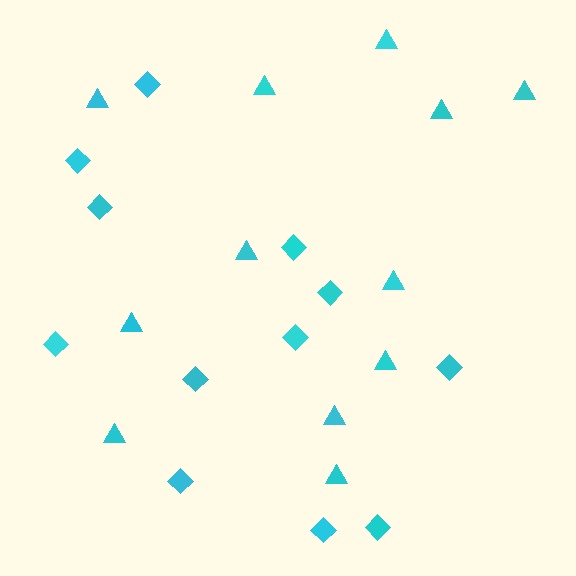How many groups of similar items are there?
There are 2 groups: one group of diamonds (12) and one group of triangles (12).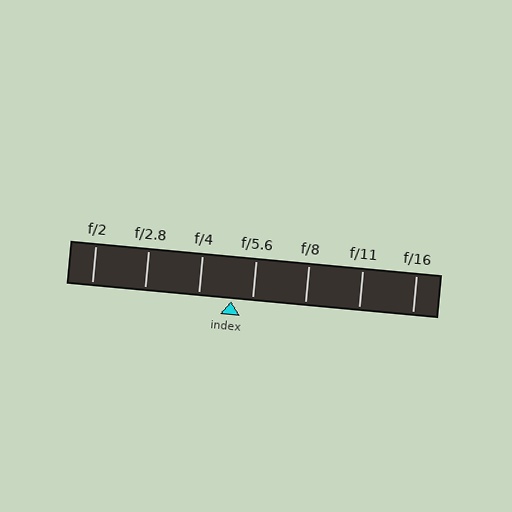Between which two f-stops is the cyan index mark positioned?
The index mark is between f/4 and f/5.6.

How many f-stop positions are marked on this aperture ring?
There are 7 f-stop positions marked.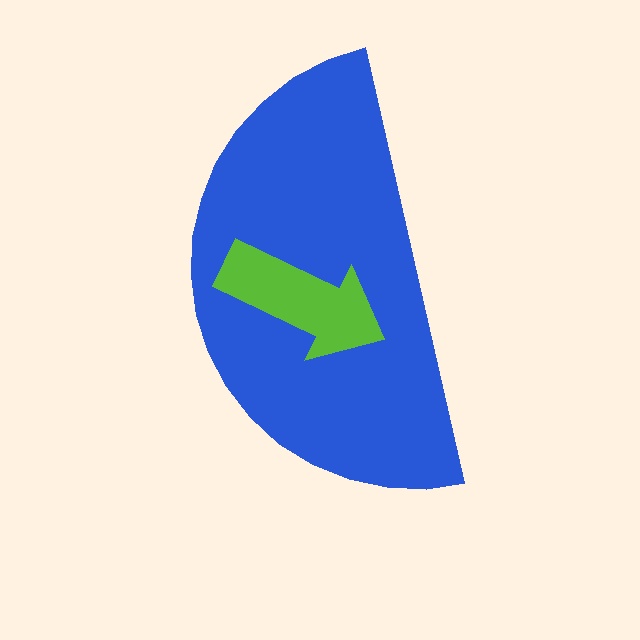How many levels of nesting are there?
2.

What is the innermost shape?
The lime arrow.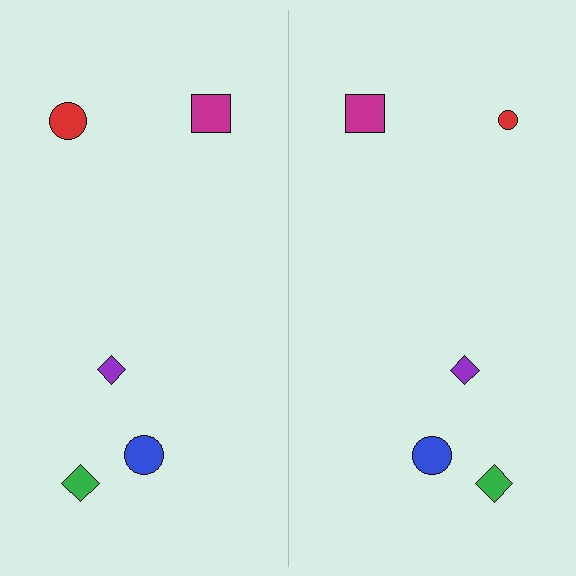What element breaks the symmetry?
The red circle on the right side has a different size than its mirror counterpart.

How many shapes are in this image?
There are 10 shapes in this image.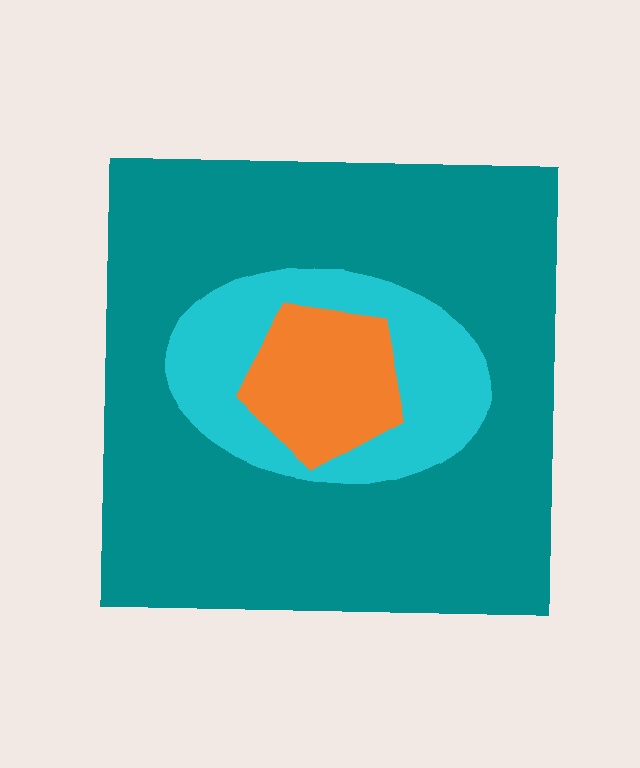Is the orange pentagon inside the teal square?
Yes.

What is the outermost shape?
The teal square.